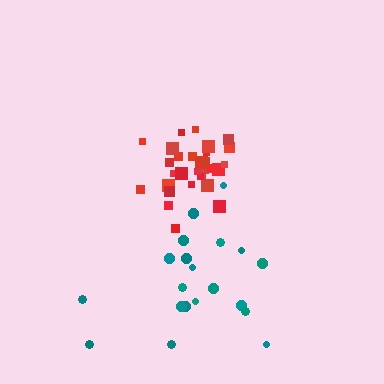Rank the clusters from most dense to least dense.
red, teal.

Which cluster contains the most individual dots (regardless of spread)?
Red (32).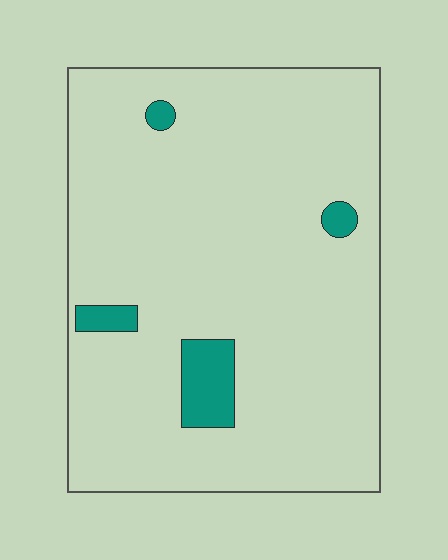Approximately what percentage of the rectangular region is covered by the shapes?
Approximately 5%.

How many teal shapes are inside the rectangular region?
4.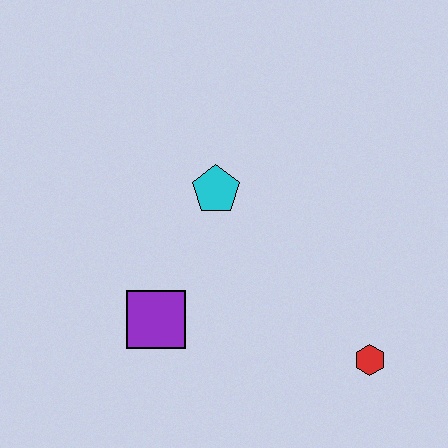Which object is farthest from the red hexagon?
The cyan pentagon is farthest from the red hexagon.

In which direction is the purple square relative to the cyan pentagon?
The purple square is below the cyan pentagon.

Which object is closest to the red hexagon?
The purple square is closest to the red hexagon.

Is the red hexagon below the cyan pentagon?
Yes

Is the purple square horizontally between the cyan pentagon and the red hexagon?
No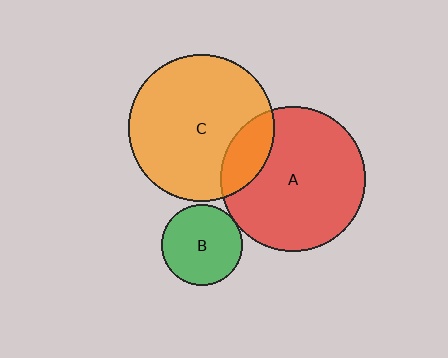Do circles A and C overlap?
Yes.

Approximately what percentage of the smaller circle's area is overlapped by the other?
Approximately 15%.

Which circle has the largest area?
Circle C (orange).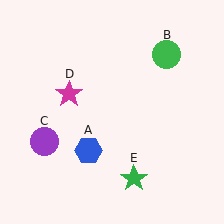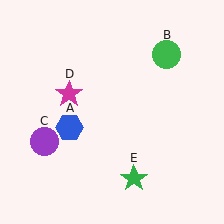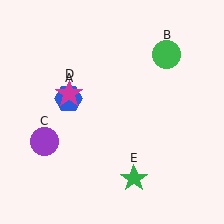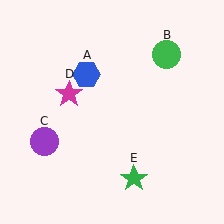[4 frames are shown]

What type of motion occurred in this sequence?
The blue hexagon (object A) rotated clockwise around the center of the scene.